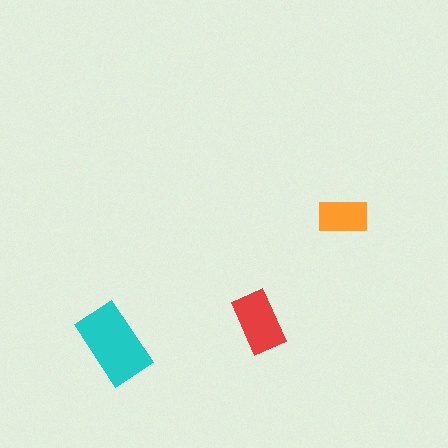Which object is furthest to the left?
The cyan rectangle is leftmost.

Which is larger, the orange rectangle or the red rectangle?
The red one.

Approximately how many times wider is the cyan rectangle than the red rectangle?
About 1.5 times wider.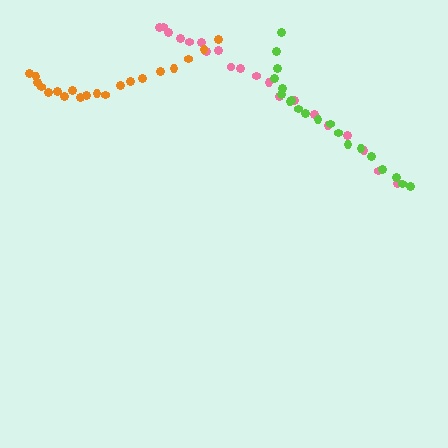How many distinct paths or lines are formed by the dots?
There are 3 distinct paths.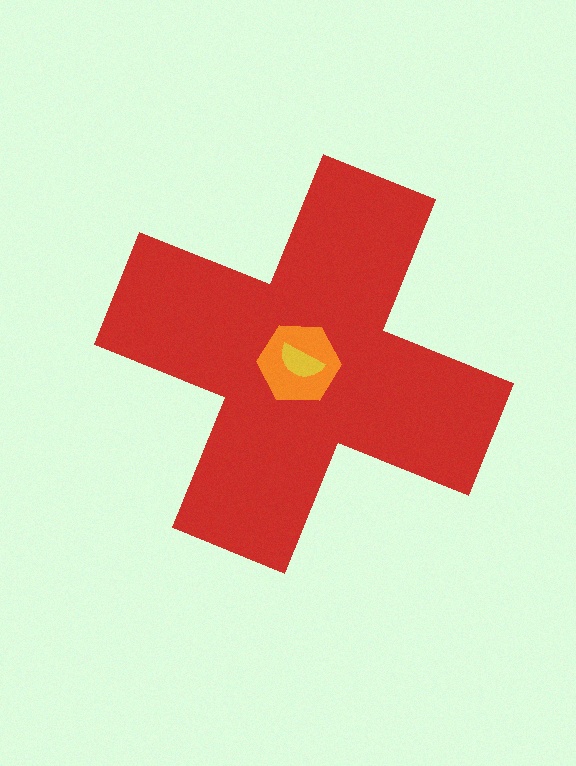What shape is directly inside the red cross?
The orange hexagon.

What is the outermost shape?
The red cross.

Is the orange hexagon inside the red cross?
Yes.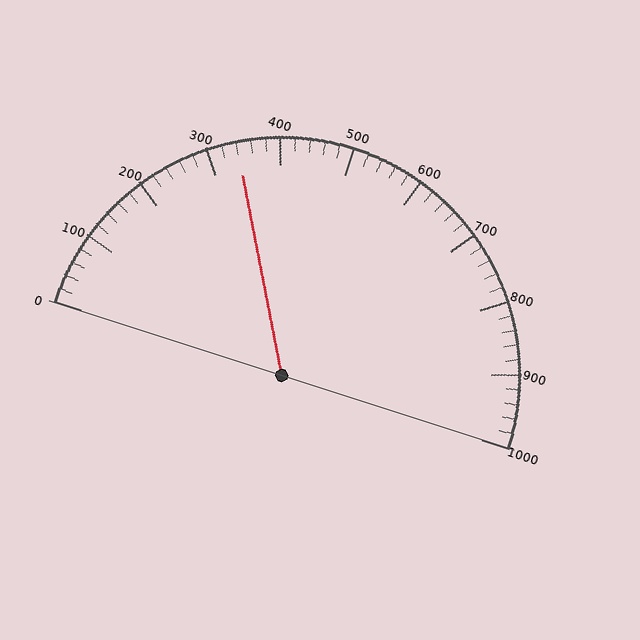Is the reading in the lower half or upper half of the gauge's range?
The reading is in the lower half of the range (0 to 1000).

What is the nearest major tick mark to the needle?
The nearest major tick mark is 300.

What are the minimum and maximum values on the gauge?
The gauge ranges from 0 to 1000.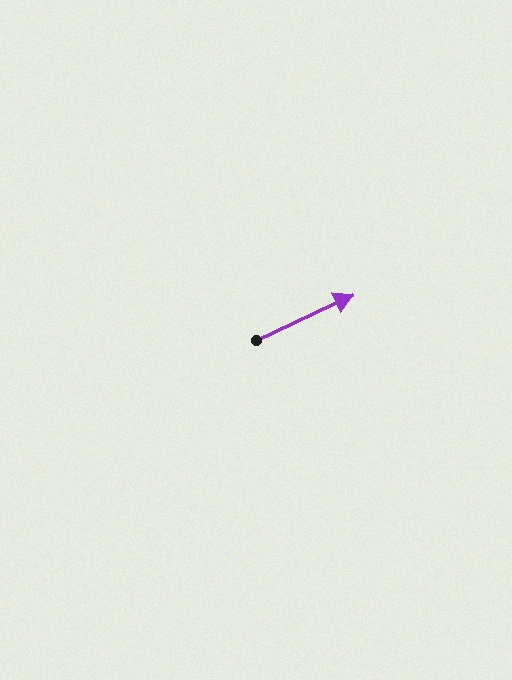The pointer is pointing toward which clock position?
Roughly 2 o'clock.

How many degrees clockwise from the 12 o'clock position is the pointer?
Approximately 65 degrees.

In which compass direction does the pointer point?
Northeast.